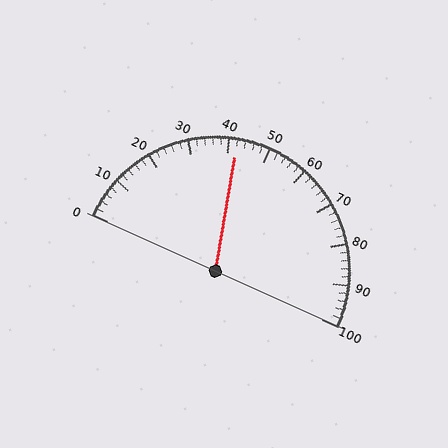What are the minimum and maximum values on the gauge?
The gauge ranges from 0 to 100.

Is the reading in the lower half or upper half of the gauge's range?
The reading is in the lower half of the range (0 to 100).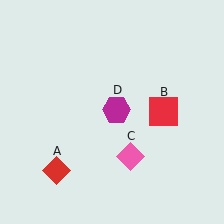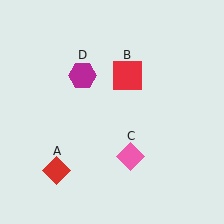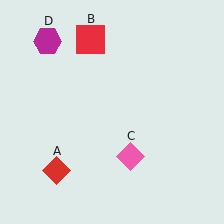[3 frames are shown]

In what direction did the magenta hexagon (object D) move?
The magenta hexagon (object D) moved up and to the left.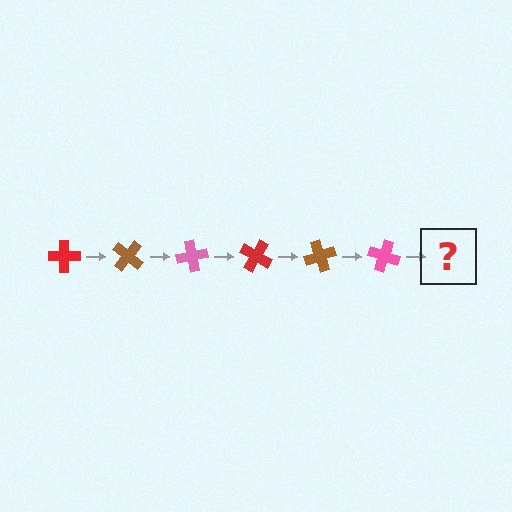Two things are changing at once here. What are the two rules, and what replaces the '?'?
The two rules are that it rotates 40 degrees each step and the color cycles through red, brown, and pink. The '?' should be a red cross, rotated 240 degrees from the start.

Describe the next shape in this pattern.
It should be a red cross, rotated 240 degrees from the start.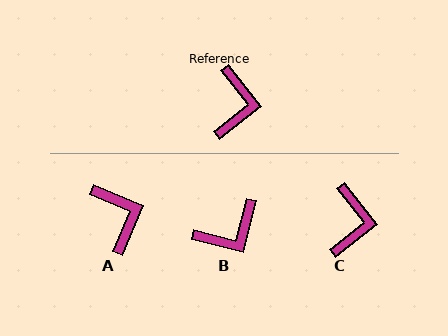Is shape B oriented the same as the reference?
No, it is off by about 53 degrees.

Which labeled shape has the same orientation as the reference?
C.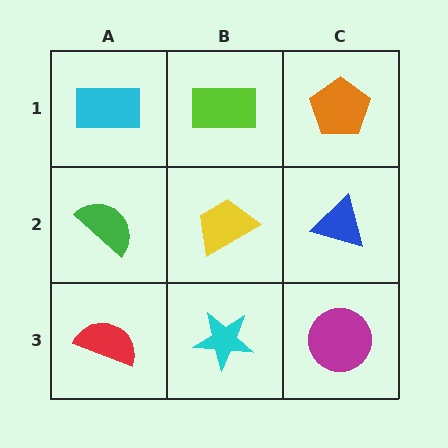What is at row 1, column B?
A lime rectangle.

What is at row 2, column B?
A yellow trapezoid.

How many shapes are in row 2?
3 shapes.